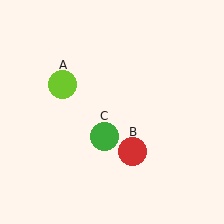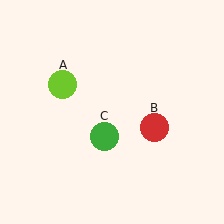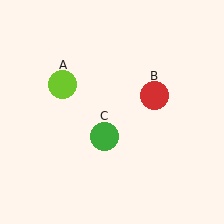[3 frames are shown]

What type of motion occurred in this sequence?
The red circle (object B) rotated counterclockwise around the center of the scene.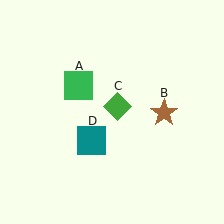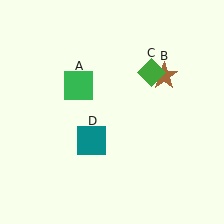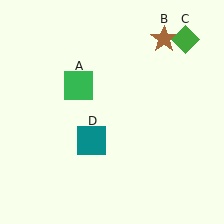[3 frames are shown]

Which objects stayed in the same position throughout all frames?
Green square (object A) and teal square (object D) remained stationary.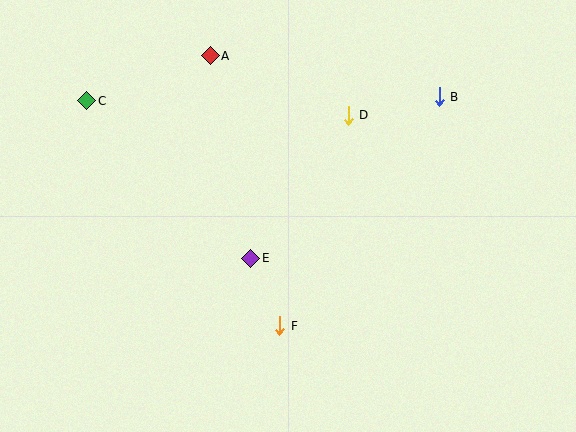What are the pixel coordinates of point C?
Point C is at (87, 101).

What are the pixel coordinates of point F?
Point F is at (280, 326).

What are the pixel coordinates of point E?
Point E is at (251, 258).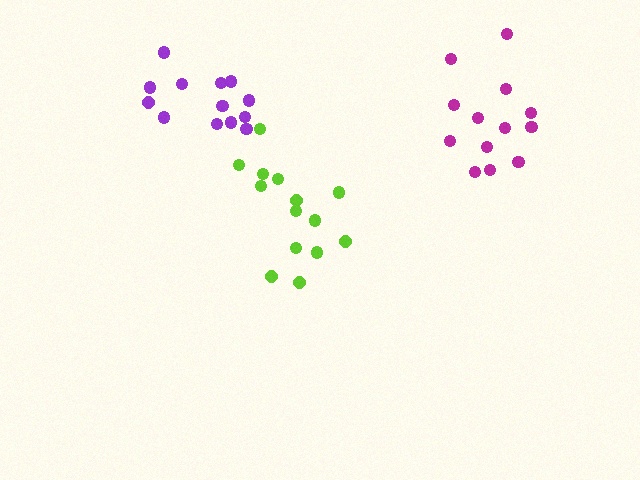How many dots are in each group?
Group 1: 14 dots, Group 2: 13 dots, Group 3: 13 dots (40 total).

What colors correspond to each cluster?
The clusters are colored: lime, purple, magenta.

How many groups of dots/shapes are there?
There are 3 groups.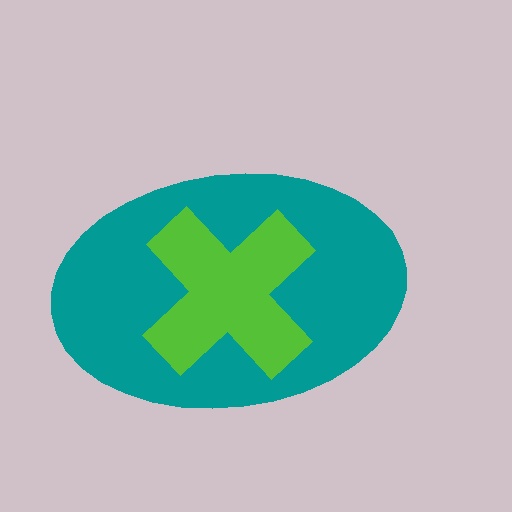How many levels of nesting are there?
2.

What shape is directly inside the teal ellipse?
The lime cross.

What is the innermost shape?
The lime cross.